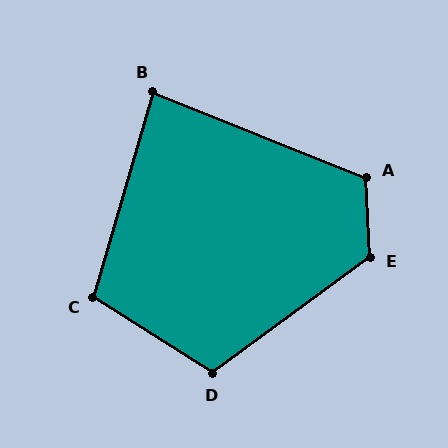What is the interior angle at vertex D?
Approximately 111 degrees (obtuse).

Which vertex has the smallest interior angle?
B, at approximately 84 degrees.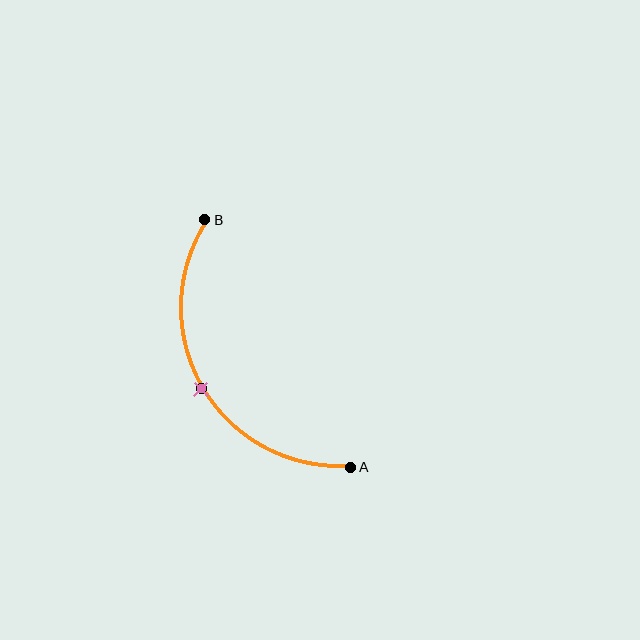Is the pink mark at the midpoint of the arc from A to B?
Yes. The pink mark lies on the arc at equal arc-length from both A and B — it is the arc midpoint.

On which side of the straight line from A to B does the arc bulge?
The arc bulges to the left of the straight line connecting A and B.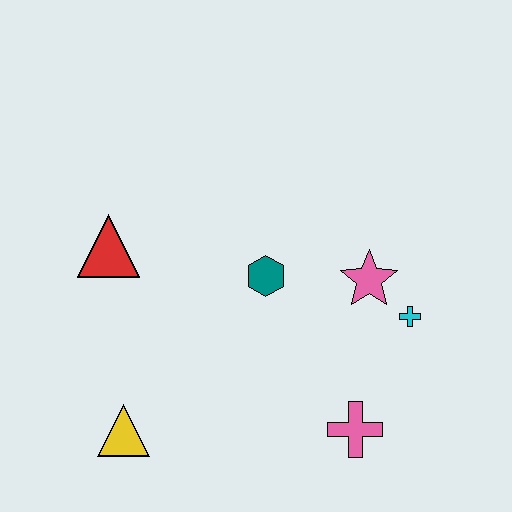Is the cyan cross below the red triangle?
Yes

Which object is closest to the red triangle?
The teal hexagon is closest to the red triangle.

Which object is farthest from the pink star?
The yellow triangle is farthest from the pink star.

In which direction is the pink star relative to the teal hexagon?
The pink star is to the right of the teal hexagon.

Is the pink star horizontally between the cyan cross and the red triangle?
Yes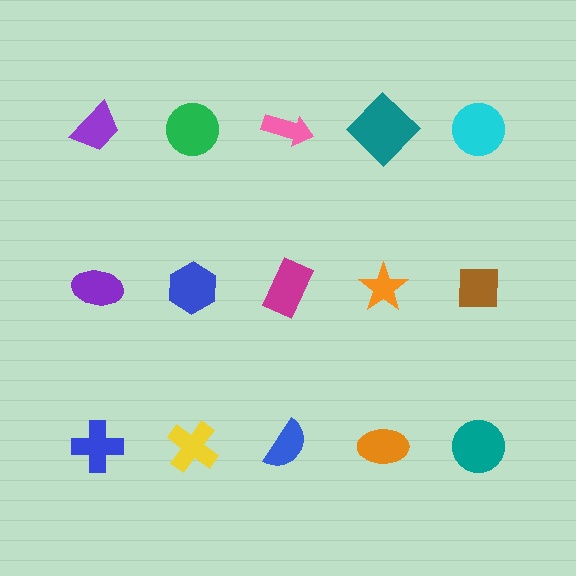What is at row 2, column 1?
A purple ellipse.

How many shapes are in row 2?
5 shapes.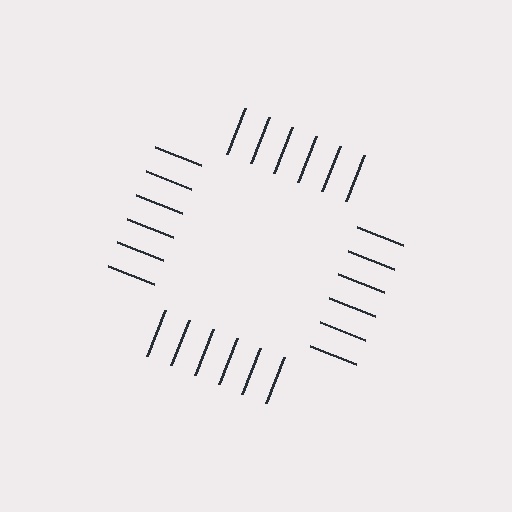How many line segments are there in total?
24 — 6 along each of the 4 edges.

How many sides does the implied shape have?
4 sides — the line-ends trace a square.